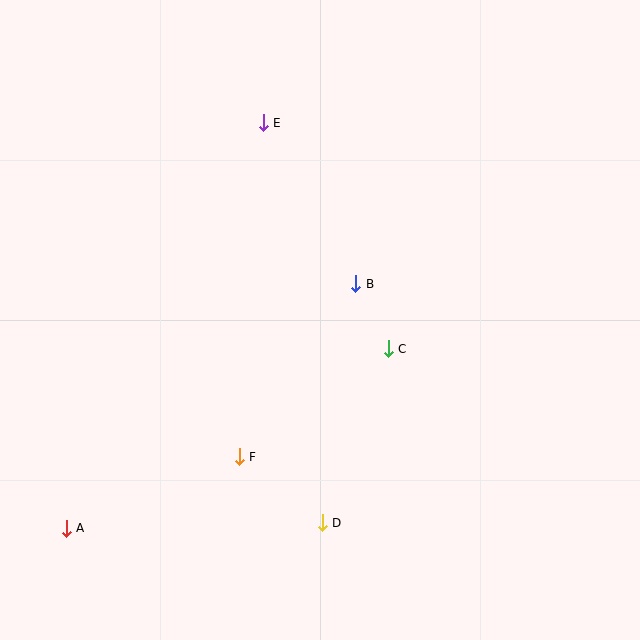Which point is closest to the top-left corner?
Point E is closest to the top-left corner.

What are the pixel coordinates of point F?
Point F is at (239, 457).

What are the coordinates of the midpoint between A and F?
The midpoint between A and F is at (153, 492).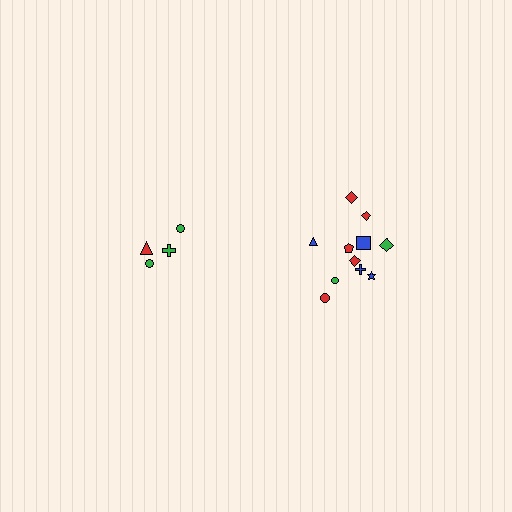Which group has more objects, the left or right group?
The right group.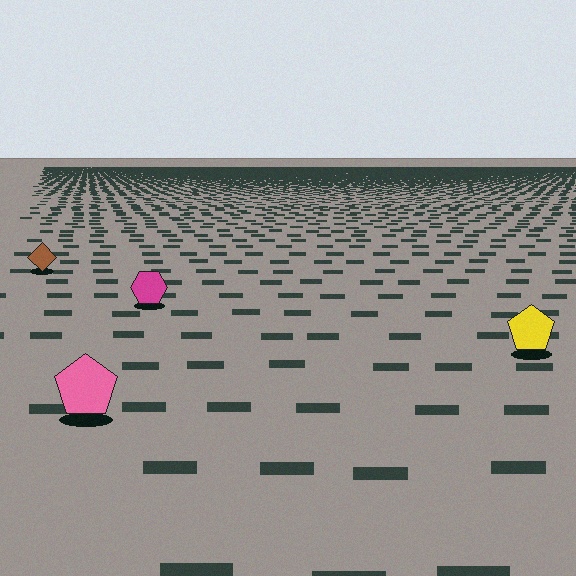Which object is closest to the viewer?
The pink pentagon is closest. The texture marks near it are larger and more spread out.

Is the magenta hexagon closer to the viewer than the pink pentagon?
No. The pink pentagon is closer — you can tell from the texture gradient: the ground texture is coarser near it.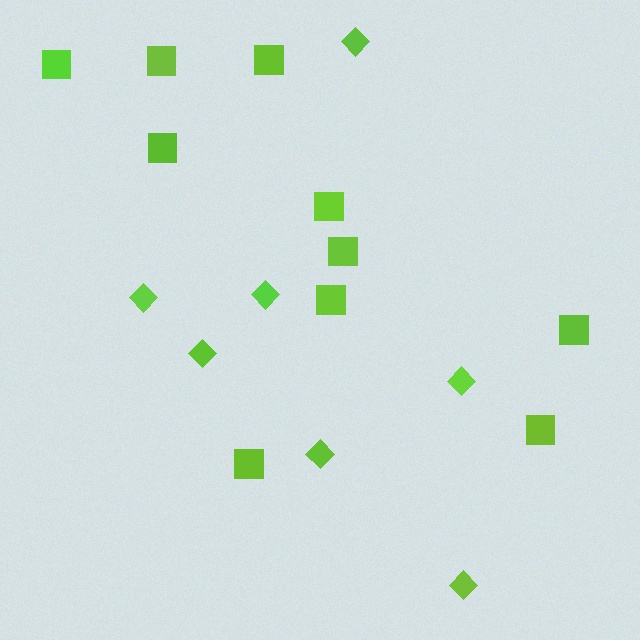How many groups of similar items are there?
There are 2 groups: one group of squares (10) and one group of diamonds (7).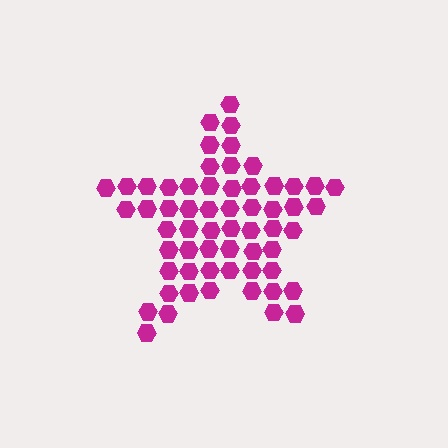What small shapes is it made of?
It is made of small hexagons.